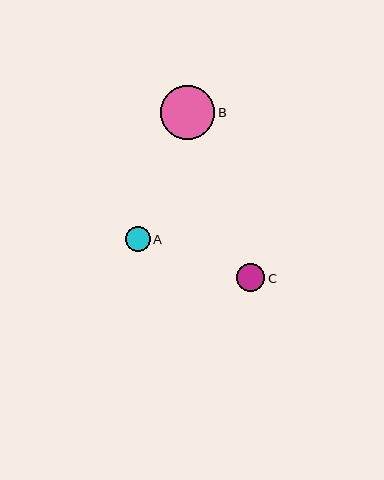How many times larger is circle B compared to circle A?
Circle B is approximately 2.2 times the size of circle A.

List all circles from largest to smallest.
From largest to smallest: B, C, A.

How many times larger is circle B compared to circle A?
Circle B is approximately 2.2 times the size of circle A.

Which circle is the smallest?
Circle A is the smallest with a size of approximately 25 pixels.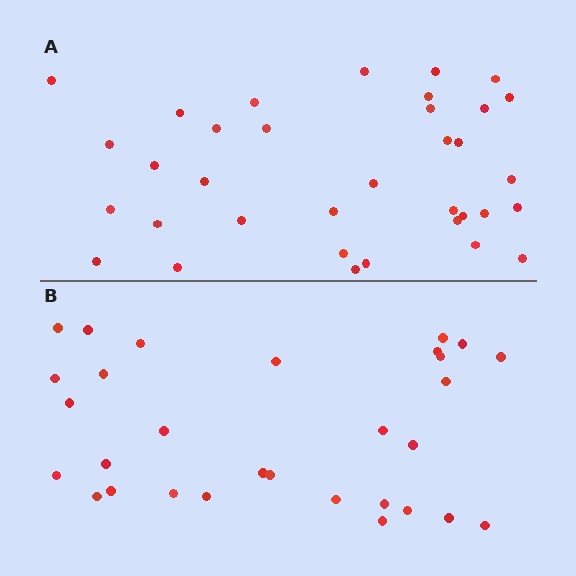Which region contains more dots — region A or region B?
Region A (the top region) has more dots.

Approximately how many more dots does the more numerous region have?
Region A has about 5 more dots than region B.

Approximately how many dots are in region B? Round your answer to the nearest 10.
About 30 dots.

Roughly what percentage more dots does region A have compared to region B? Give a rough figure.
About 15% more.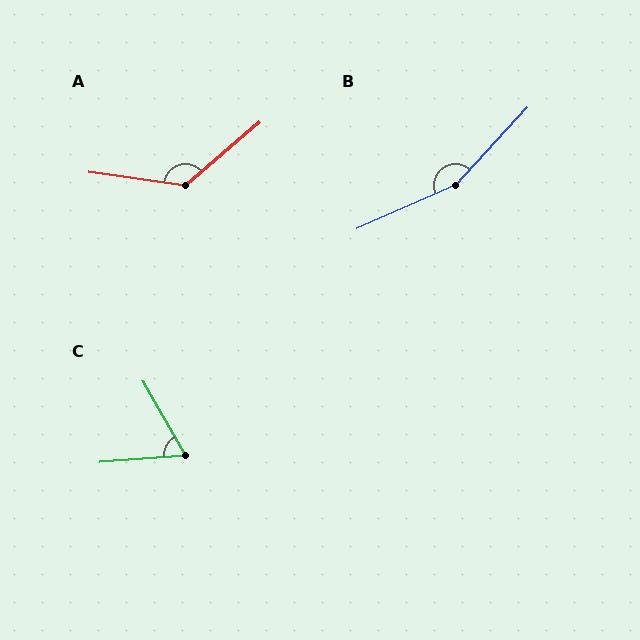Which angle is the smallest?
C, at approximately 64 degrees.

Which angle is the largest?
B, at approximately 157 degrees.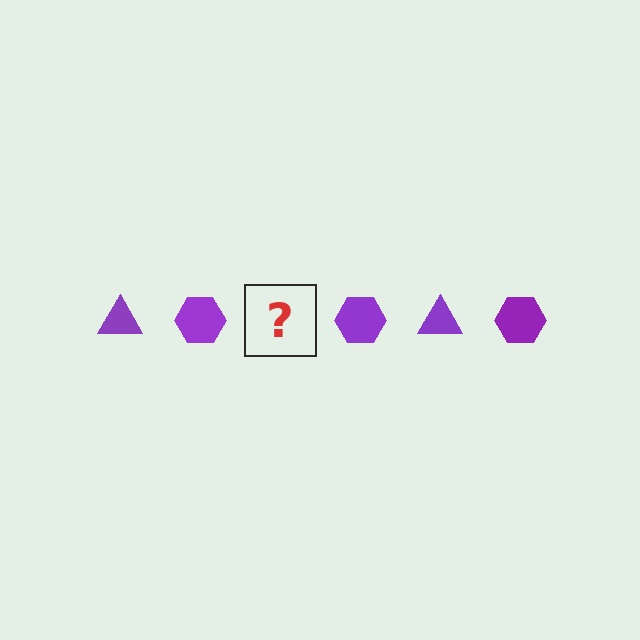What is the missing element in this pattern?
The missing element is a purple triangle.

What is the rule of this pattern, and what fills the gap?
The rule is that the pattern cycles through triangle, hexagon shapes in purple. The gap should be filled with a purple triangle.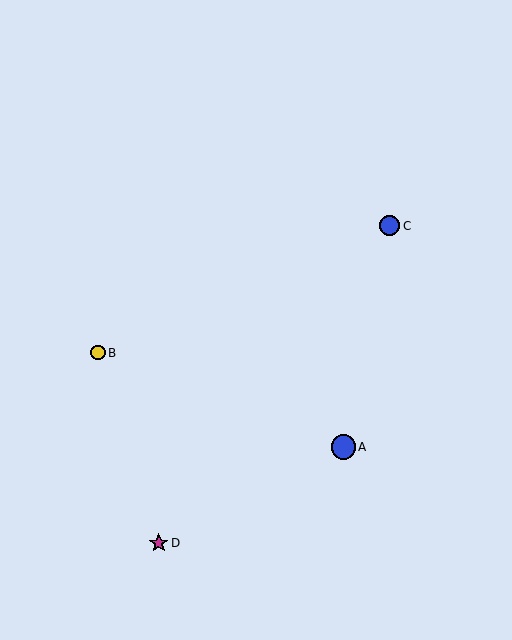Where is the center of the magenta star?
The center of the magenta star is at (159, 543).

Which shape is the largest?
The blue circle (labeled A) is the largest.